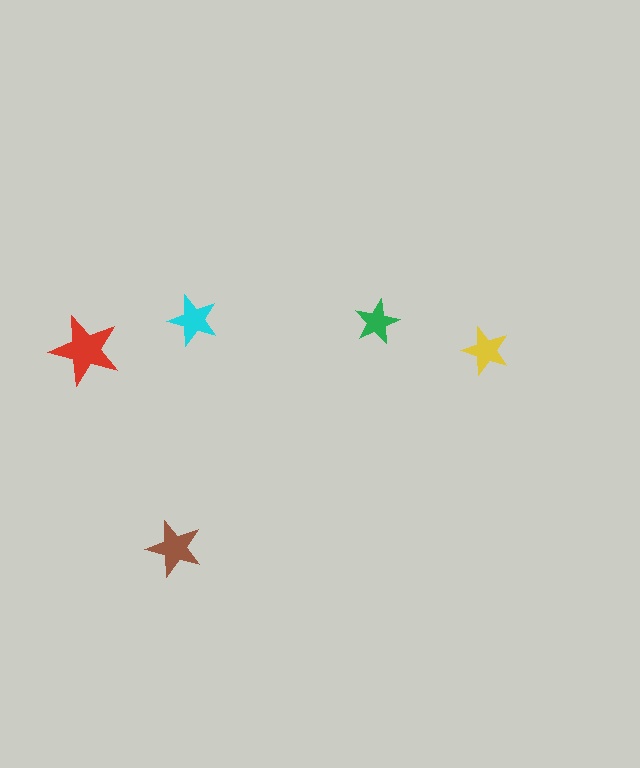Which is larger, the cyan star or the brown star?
The brown one.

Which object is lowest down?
The brown star is bottommost.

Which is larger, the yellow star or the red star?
The red one.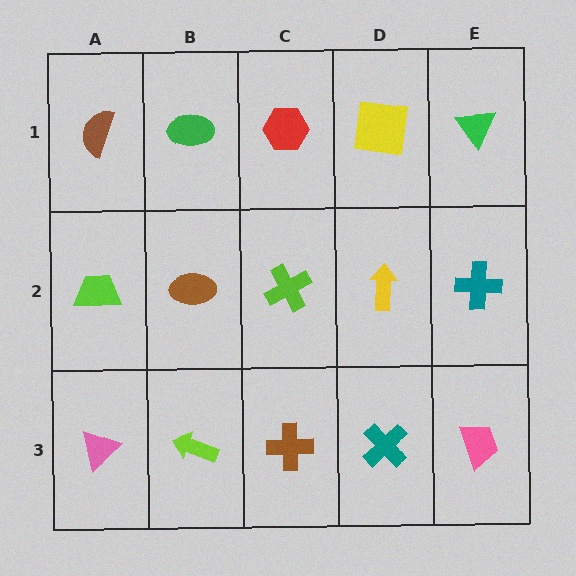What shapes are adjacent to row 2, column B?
A green ellipse (row 1, column B), a lime arrow (row 3, column B), a lime trapezoid (row 2, column A), a lime cross (row 2, column C).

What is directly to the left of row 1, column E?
A yellow square.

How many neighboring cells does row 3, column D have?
3.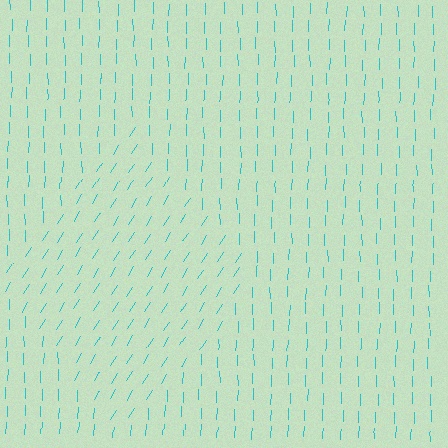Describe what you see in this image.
The image is filled with small cyan line segments. A diamond region in the image has lines oriented differently from the surrounding lines, creating a visible texture boundary.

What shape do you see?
I see a diamond.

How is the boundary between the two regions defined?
The boundary is defined purely by a change in line orientation (approximately 31 degrees difference). All lines are the same color and thickness.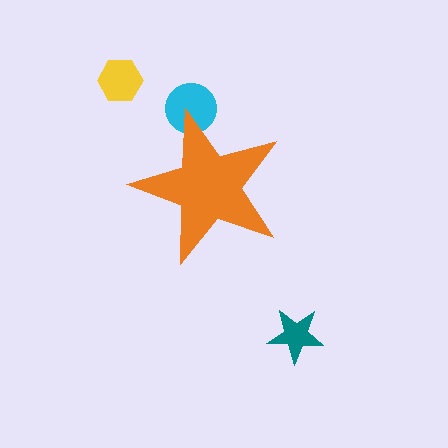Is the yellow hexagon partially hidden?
No, the yellow hexagon is fully visible.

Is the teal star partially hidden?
No, the teal star is fully visible.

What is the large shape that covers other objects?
An orange star.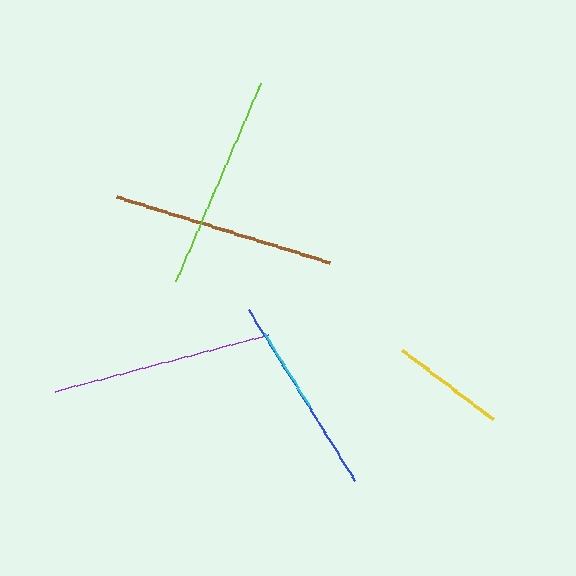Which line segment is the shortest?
The cyan line is the shortest at approximately 84 pixels.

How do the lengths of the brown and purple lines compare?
The brown and purple lines are approximately the same length.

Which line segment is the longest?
The brown line is the longest at approximately 223 pixels.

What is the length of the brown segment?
The brown segment is approximately 223 pixels long.